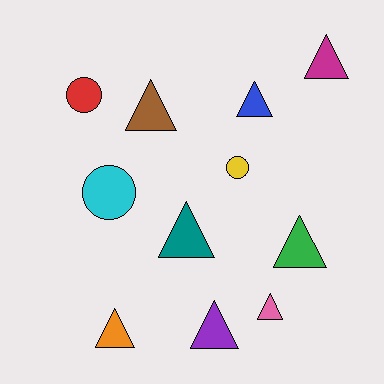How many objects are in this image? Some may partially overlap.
There are 11 objects.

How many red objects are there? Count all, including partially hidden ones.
There is 1 red object.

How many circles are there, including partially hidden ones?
There are 3 circles.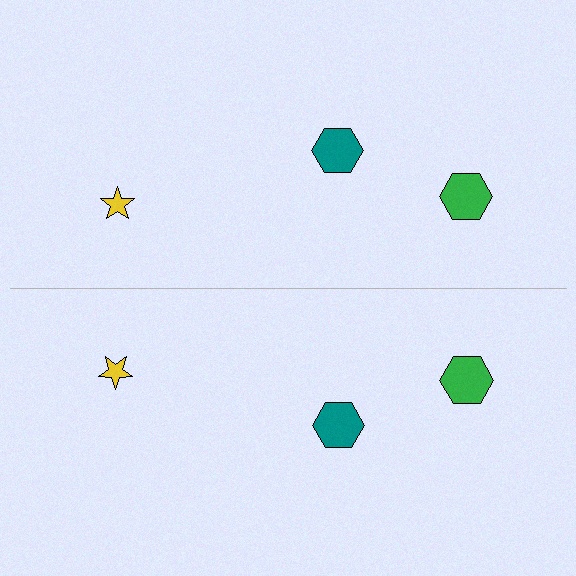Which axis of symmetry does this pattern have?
The pattern has a horizontal axis of symmetry running through the center of the image.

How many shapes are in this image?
There are 6 shapes in this image.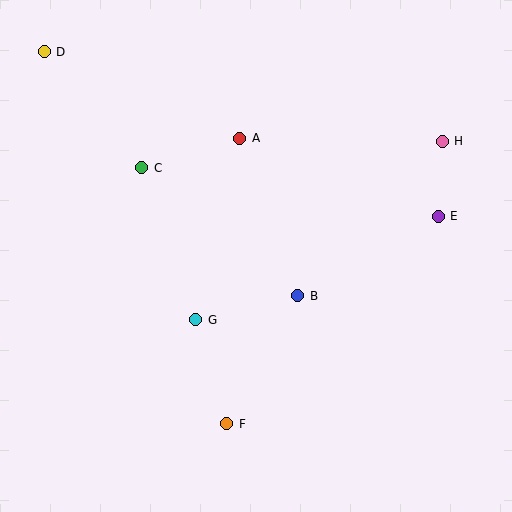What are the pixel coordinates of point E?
Point E is at (438, 216).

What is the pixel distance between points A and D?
The distance between A and D is 214 pixels.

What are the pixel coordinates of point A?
Point A is at (240, 138).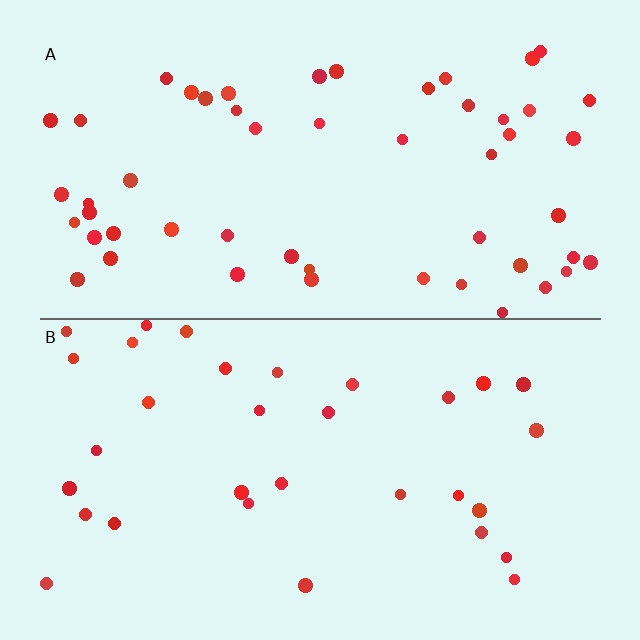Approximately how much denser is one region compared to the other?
Approximately 1.6× — region A over region B.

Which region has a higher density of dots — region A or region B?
A (the top).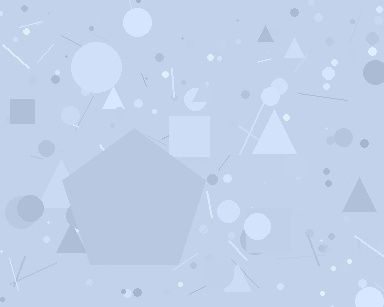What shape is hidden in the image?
A pentagon is hidden in the image.